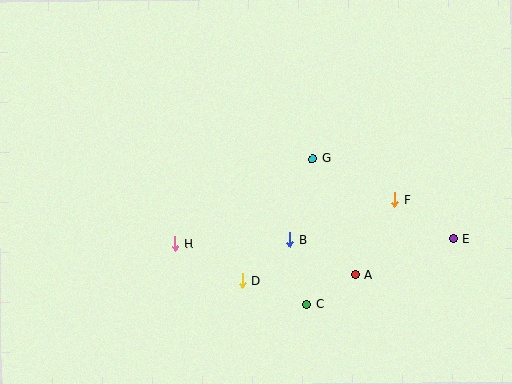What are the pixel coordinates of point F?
Point F is at (395, 199).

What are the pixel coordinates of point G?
Point G is at (312, 159).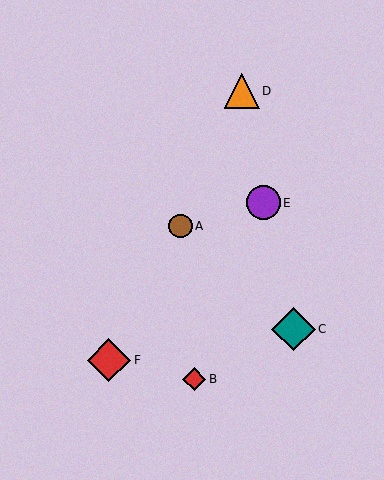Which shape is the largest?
The teal diamond (labeled C) is the largest.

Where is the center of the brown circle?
The center of the brown circle is at (180, 226).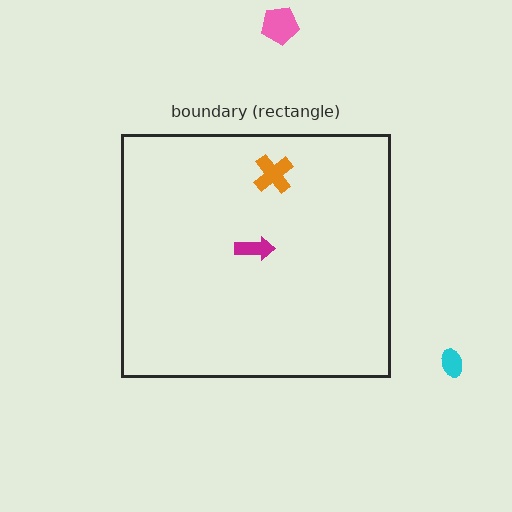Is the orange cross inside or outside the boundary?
Inside.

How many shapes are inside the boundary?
2 inside, 2 outside.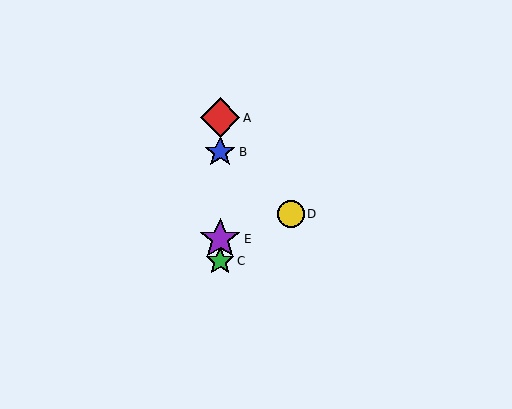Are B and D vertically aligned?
No, B is at x≈220 and D is at x≈291.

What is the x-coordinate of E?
Object E is at x≈220.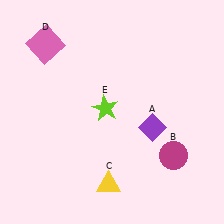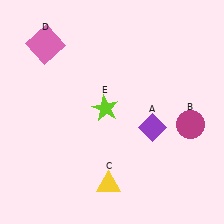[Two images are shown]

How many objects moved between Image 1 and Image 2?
1 object moved between the two images.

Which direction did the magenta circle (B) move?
The magenta circle (B) moved up.